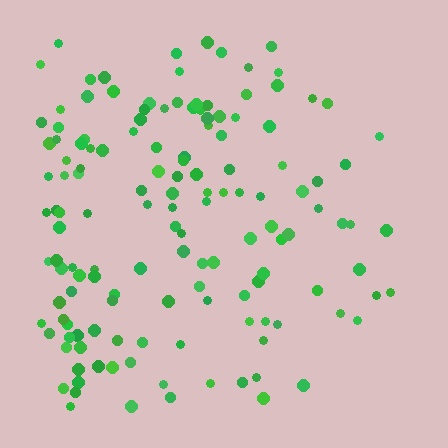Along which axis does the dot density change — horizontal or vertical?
Horizontal.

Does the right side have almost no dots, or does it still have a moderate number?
Still a moderate number, just noticeably fewer than the left.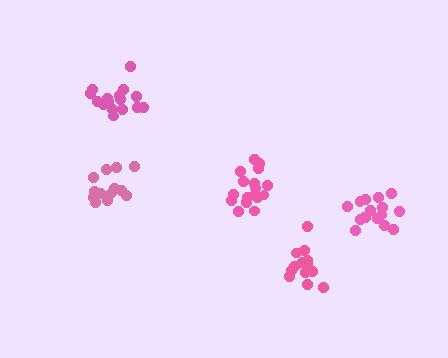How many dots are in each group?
Group 1: 17 dots, Group 2: 13 dots, Group 3: 16 dots, Group 4: 16 dots, Group 5: 13 dots (75 total).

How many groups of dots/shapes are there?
There are 5 groups.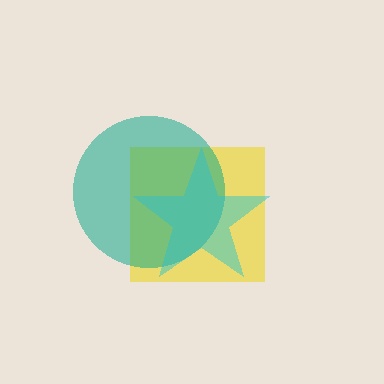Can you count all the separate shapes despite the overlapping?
Yes, there are 3 separate shapes.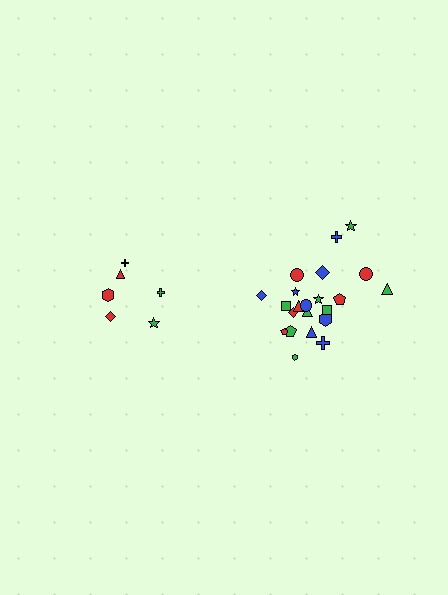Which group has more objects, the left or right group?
The right group.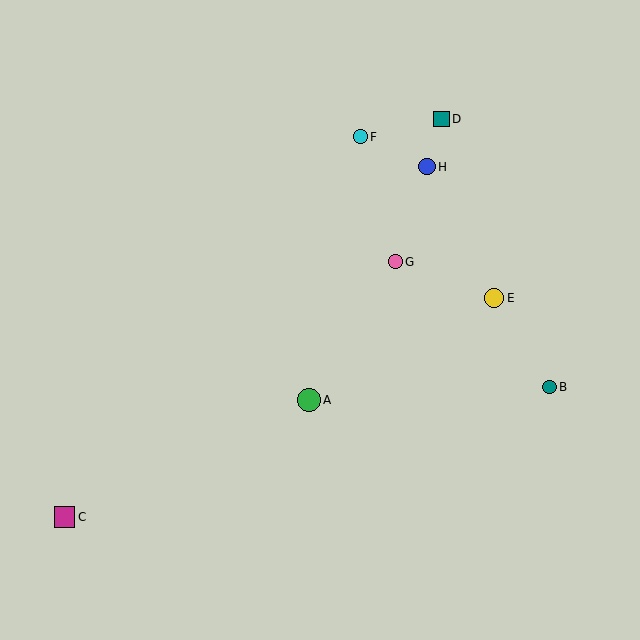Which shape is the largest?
The green circle (labeled A) is the largest.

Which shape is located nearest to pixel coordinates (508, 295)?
The yellow circle (labeled E) at (494, 298) is nearest to that location.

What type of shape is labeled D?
Shape D is a teal square.